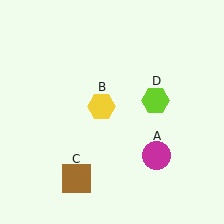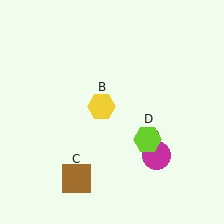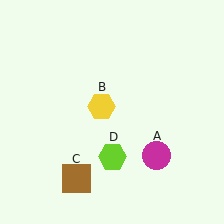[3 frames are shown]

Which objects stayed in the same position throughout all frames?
Magenta circle (object A) and yellow hexagon (object B) and brown square (object C) remained stationary.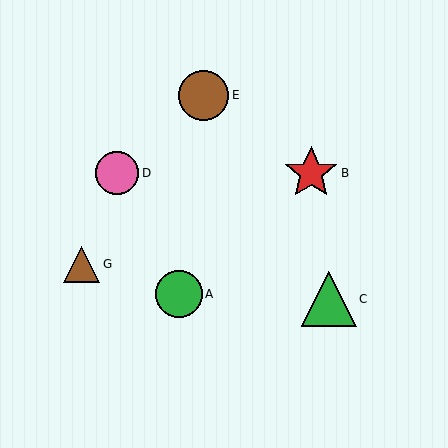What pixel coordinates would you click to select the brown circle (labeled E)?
Click at (204, 95) to select the brown circle E.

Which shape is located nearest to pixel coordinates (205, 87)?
The brown circle (labeled E) at (204, 95) is nearest to that location.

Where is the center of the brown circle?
The center of the brown circle is at (204, 95).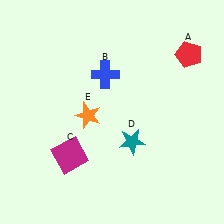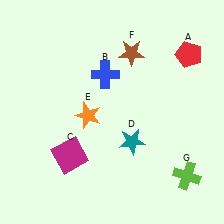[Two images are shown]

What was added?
A brown star (F), a lime cross (G) were added in Image 2.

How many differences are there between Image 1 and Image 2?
There are 2 differences between the two images.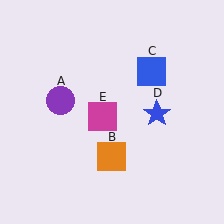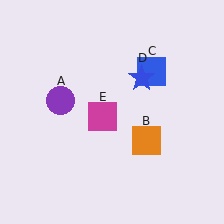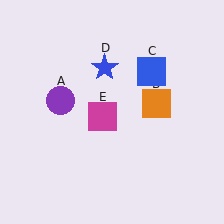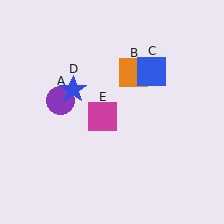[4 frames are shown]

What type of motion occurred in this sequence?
The orange square (object B), blue star (object D) rotated counterclockwise around the center of the scene.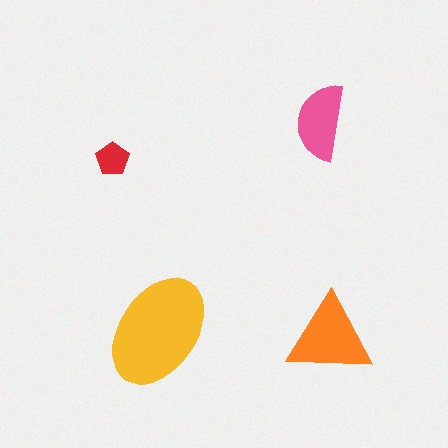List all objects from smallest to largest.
The red pentagon, the pink semicircle, the orange triangle, the yellow ellipse.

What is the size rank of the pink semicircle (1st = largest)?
3rd.